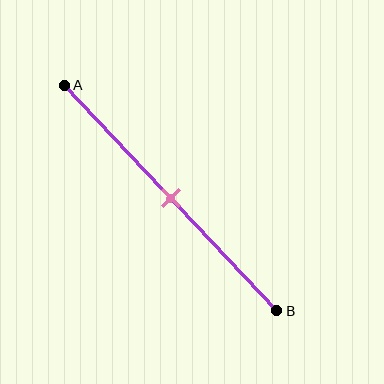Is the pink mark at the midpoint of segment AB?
Yes, the mark is approximately at the midpoint.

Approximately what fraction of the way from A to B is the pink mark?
The pink mark is approximately 50% of the way from A to B.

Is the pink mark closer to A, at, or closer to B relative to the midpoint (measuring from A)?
The pink mark is approximately at the midpoint of segment AB.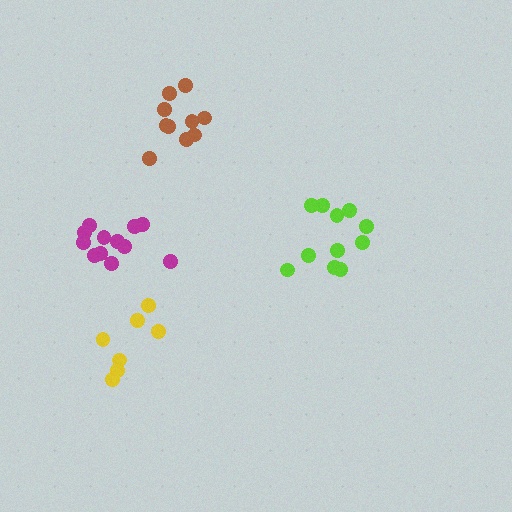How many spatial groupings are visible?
There are 4 spatial groupings.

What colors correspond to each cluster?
The clusters are colored: lime, brown, magenta, yellow.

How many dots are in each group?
Group 1: 11 dots, Group 2: 10 dots, Group 3: 12 dots, Group 4: 7 dots (40 total).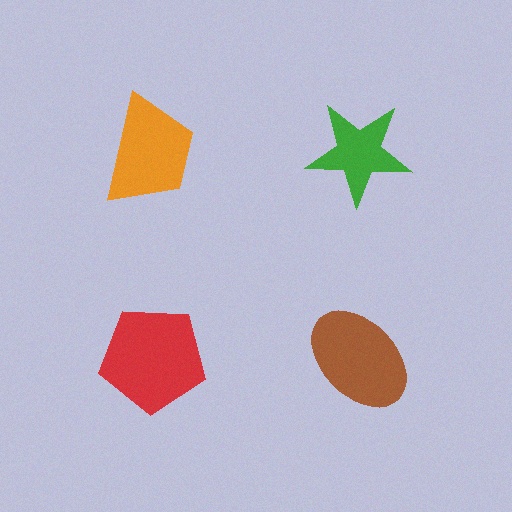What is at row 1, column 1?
An orange trapezoid.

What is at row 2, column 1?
A red pentagon.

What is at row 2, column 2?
A brown ellipse.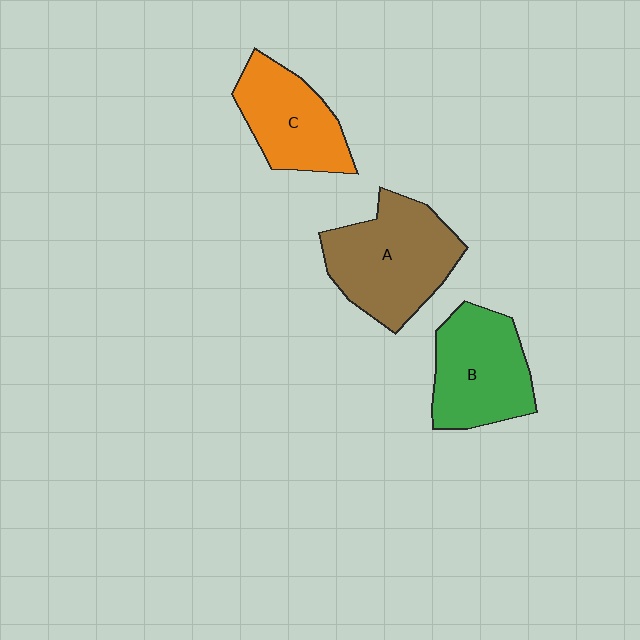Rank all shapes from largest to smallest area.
From largest to smallest: A (brown), B (green), C (orange).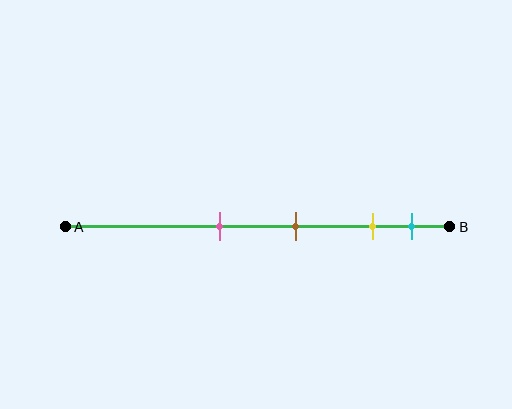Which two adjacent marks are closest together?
The yellow and cyan marks are the closest adjacent pair.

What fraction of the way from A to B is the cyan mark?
The cyan mark is approximately 90% (0.9) of the way from A to B.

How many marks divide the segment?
There are 4 marks dividing the segment.